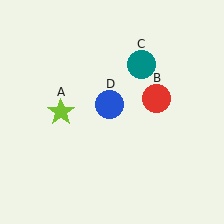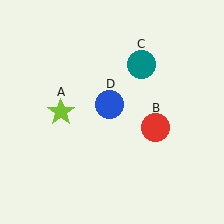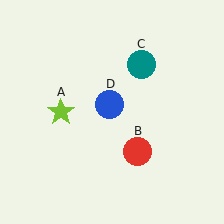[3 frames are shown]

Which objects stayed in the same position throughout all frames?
Lime star (object A) and teal circle (object C) and blue circle (object D) remained stationary.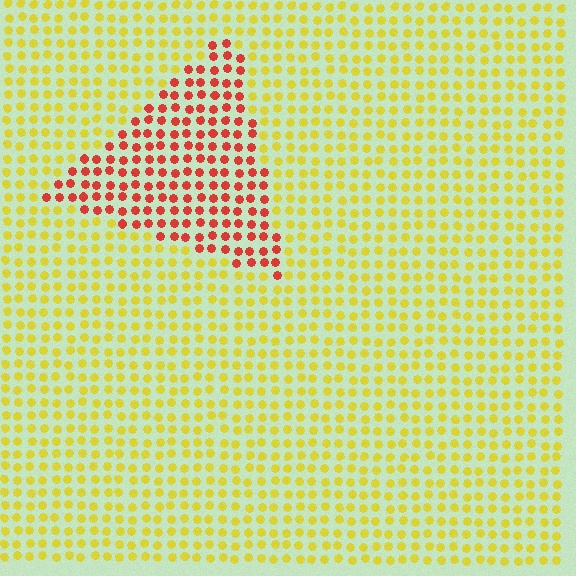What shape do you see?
I see a triangle.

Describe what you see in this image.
The image is filled with small yellow elements in a uniform arrangement. A triangle-shaped region is visible where the elements are tinted to a slightly different hue, forming a subtle color boundary.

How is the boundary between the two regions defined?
The boundary is defined purely by a slight shift in hue (about 56 degrees). Spacing, size, and orientation are identical on both sides.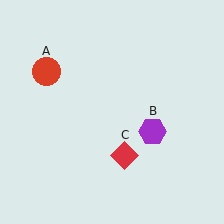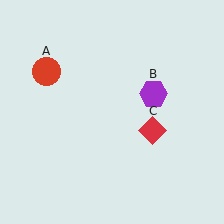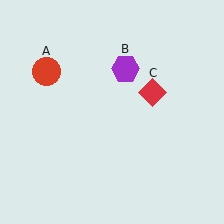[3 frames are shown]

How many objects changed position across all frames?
2 objects changed position: purple hexagon (object B), red diamond (object C).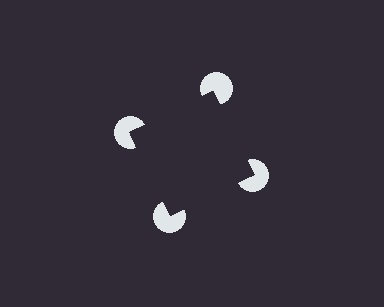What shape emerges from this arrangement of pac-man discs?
An illusory square — its edges are inferred from the aligned wedge cuts in the pac-man discs, not physically drawn.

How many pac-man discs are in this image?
There are 4 — one at each vertex of the illusory square.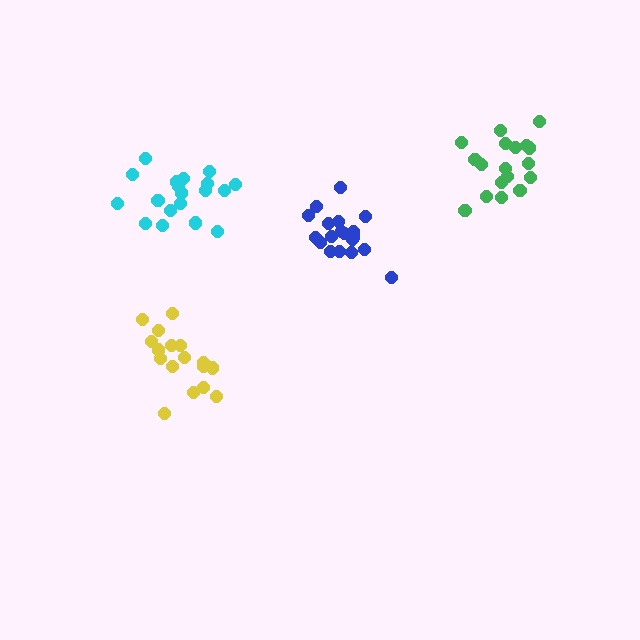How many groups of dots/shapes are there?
There are 4 groups.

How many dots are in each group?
Group 1: 18 dots, Group 2: 19 dots, Group 3: 20 dots, Group 4: 18 dots (75 total).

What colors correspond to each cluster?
The clusters are colored: green, blue, cyan, yellow.